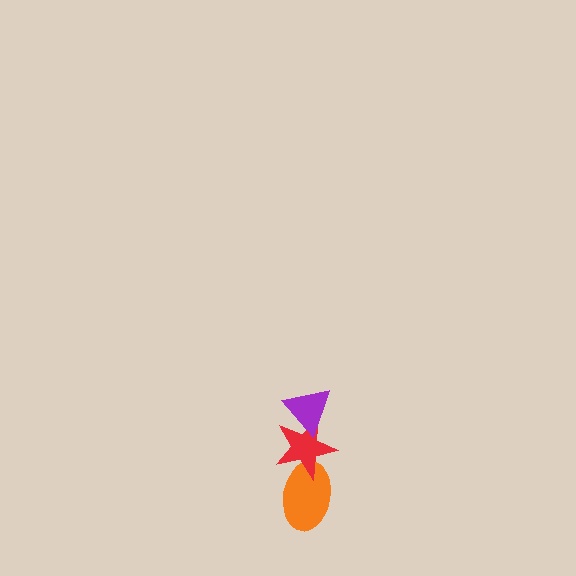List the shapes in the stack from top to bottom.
From top to bottom: the purple triangle, the red star, the orange ellipse.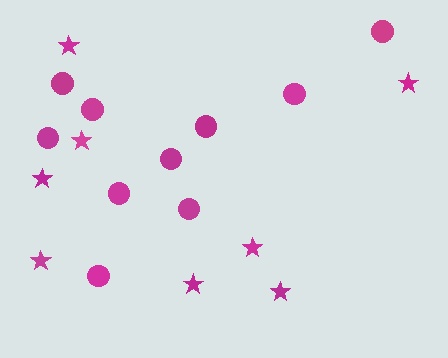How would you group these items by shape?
There are 2 groups: one group of circles (10) and one group of stars (8).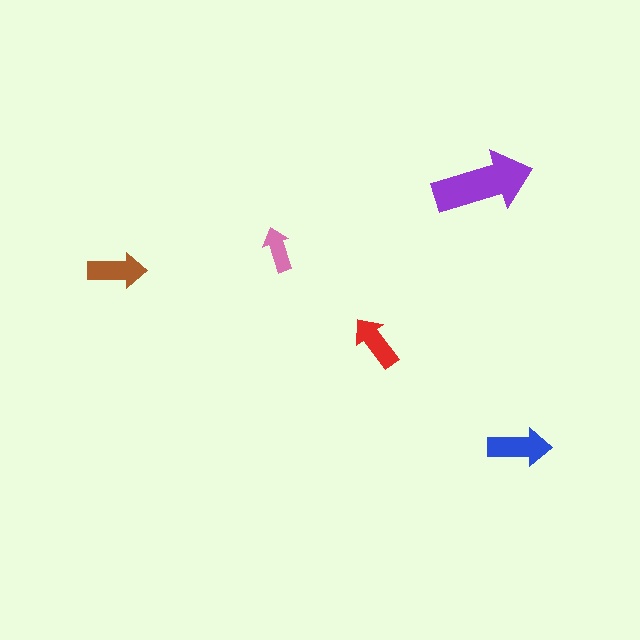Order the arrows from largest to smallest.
the purple one, the blue one, the brown one, the red one, the pink one.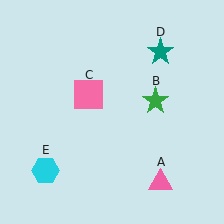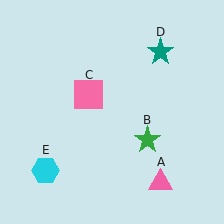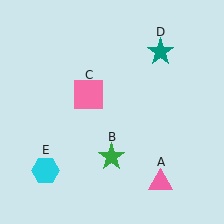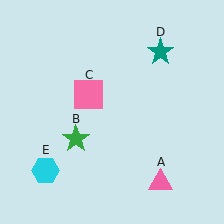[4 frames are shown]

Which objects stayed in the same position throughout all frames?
Pink triangle (object A) and pink square (object C) and teal star (object D) and cyan hexagon (object E) remained stationary.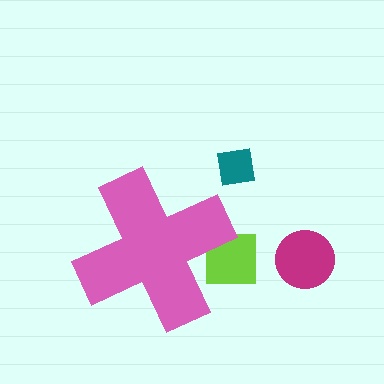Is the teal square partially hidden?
No, the teal square is fully visible.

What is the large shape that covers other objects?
A pink cross.